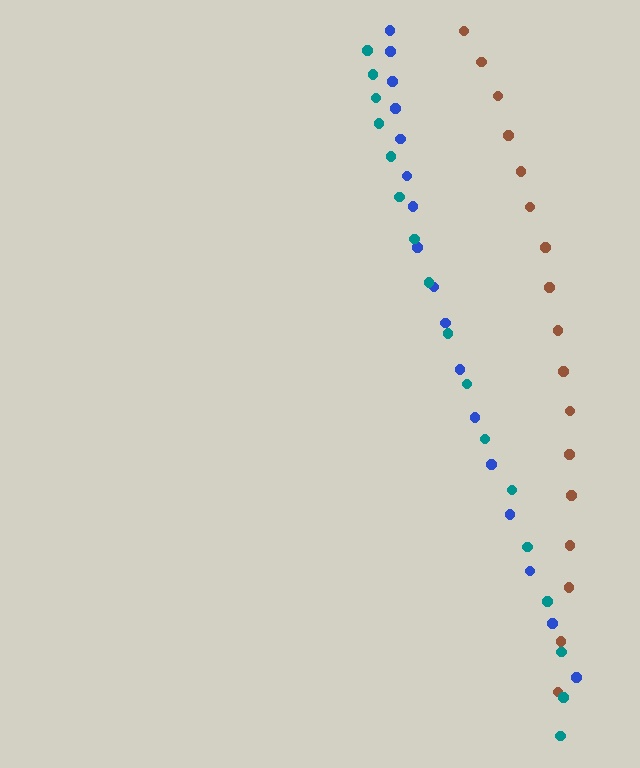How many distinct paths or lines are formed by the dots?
There are 3 distinct paths.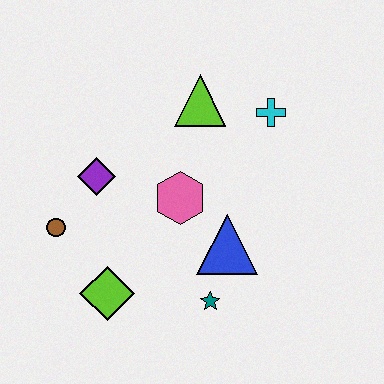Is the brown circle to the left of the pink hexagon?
Yes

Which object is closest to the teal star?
The blue triangle is closest to the teal star.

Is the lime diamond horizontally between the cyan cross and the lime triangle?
No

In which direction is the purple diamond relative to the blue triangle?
The purple diamond is to the left of the blue triangle.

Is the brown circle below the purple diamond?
Yes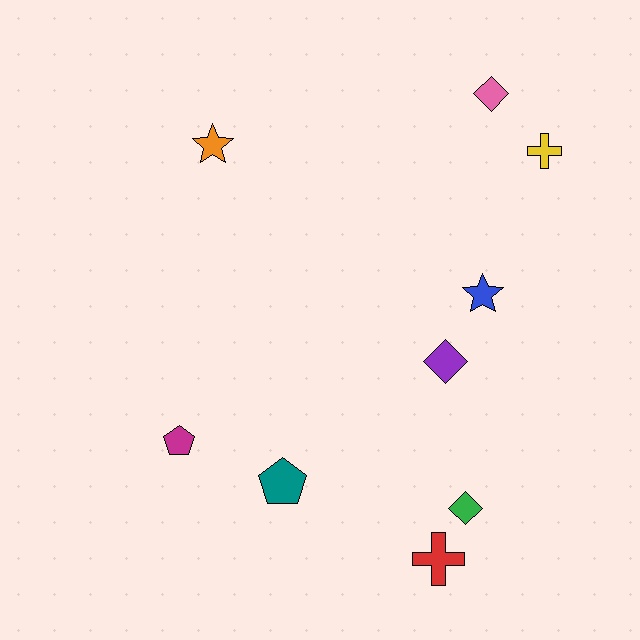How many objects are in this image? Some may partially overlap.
There are 9 objects.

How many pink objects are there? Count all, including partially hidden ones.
There is 1 pink object.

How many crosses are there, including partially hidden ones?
There are 2 crosses.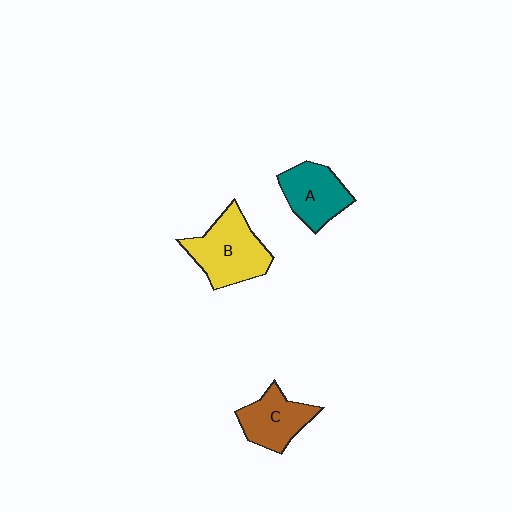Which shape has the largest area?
Shape B (yellow).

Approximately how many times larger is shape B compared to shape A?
Approximately 1.3 times.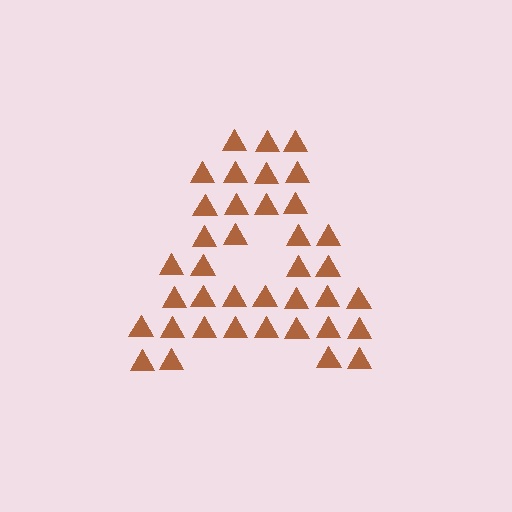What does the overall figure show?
The overall figure shows the letter A.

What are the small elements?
The small elements are triangles.